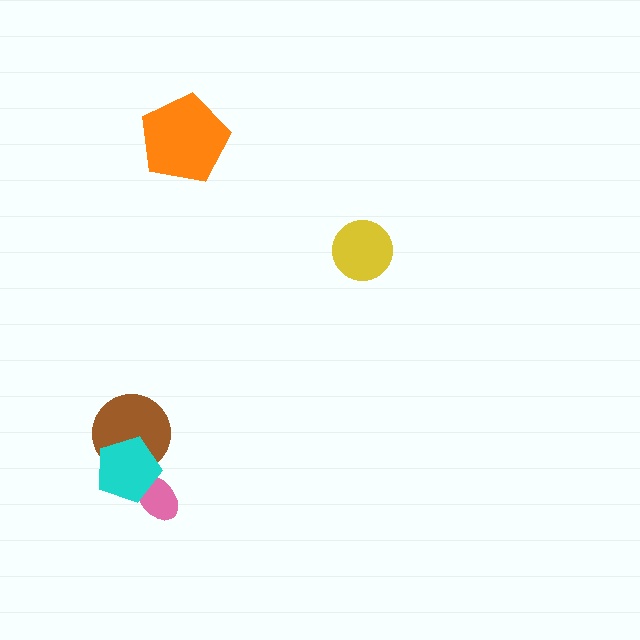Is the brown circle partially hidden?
Yes, it is partially covered by another shape.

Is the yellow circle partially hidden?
No, no other shape covers it.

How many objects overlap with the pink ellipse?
1 object overlaps with the pink ellipse.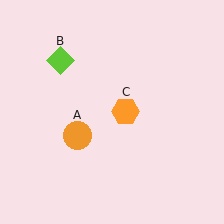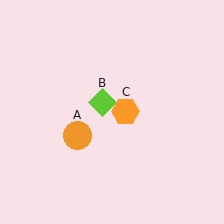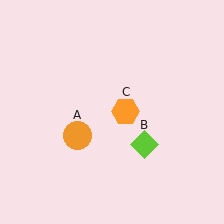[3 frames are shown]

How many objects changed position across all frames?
1 object changed position: lime diamond (object B).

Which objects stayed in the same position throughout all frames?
Orange circle (object A) and orange hexagon (object C) remained stationary.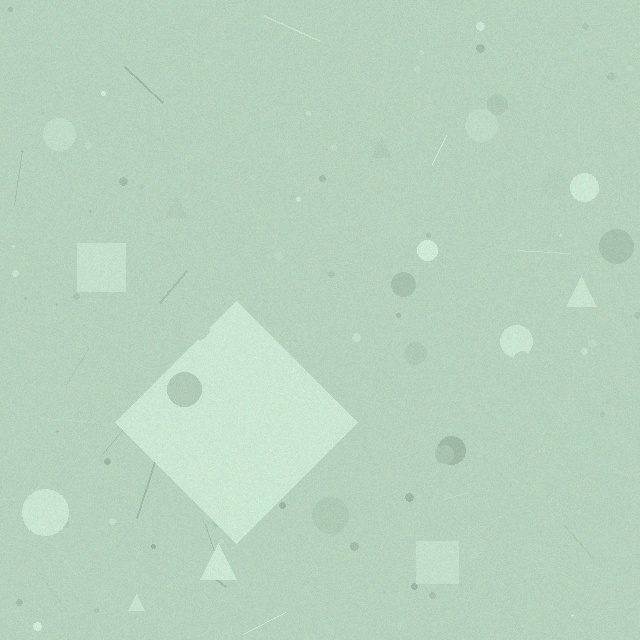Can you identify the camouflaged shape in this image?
The camouflaged shape is a diamond.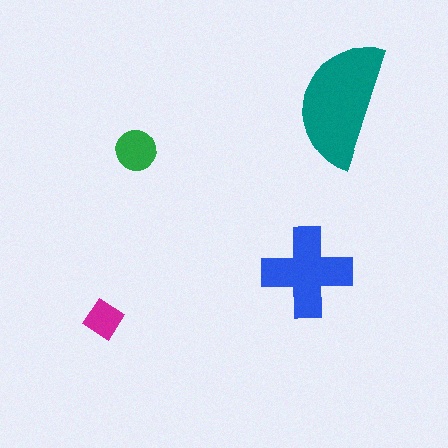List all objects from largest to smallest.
The teal semicircle, the blue cross, the green circle, the magenta diamond.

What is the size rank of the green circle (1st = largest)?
3rd.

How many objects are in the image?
There are 4 objects in the image.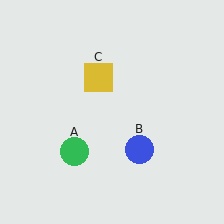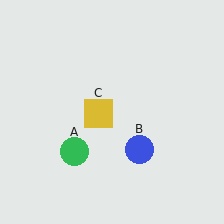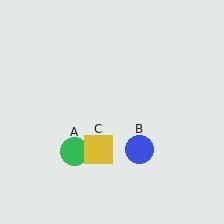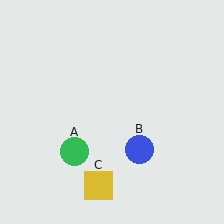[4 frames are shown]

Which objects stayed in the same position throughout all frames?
Green circle (object A) and blue circle (object B) remained stationary.